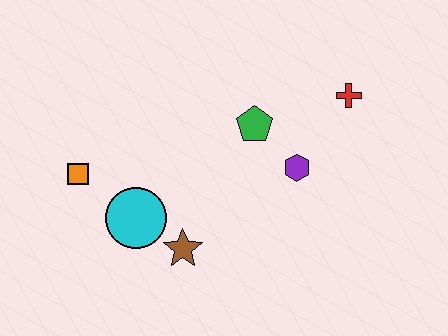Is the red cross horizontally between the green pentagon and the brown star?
No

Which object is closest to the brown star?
The cyan circle is closest to the brown star.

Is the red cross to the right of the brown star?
Yes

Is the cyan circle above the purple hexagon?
No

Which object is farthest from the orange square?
The red cross is farthest from the orange square.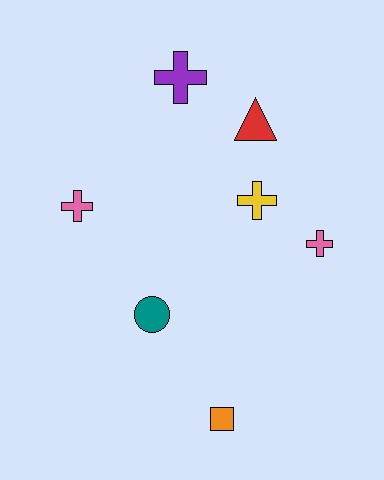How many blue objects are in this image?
There are no blue objects.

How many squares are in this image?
There is 1 square.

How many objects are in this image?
There are 7 objects.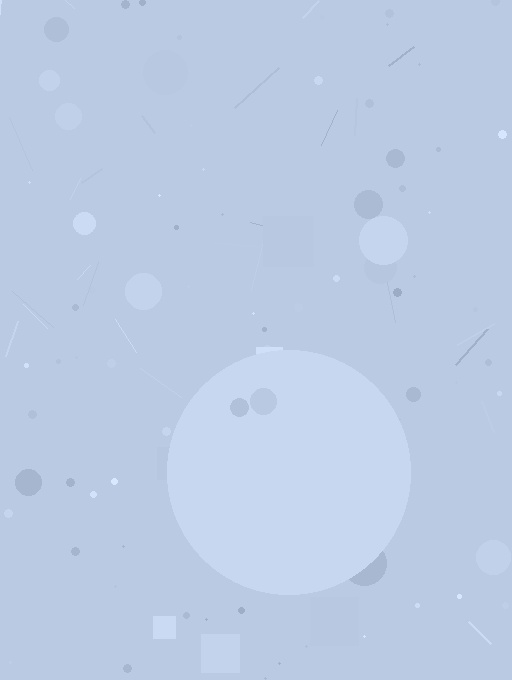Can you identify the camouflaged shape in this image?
The camouflaged shape is a circle.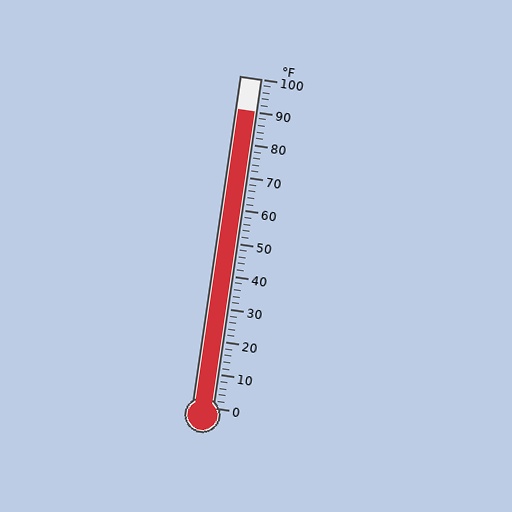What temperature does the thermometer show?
The thermometer shows approximately 90°F.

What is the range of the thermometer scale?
The thermometer scale ranges from 0°F to 100°F.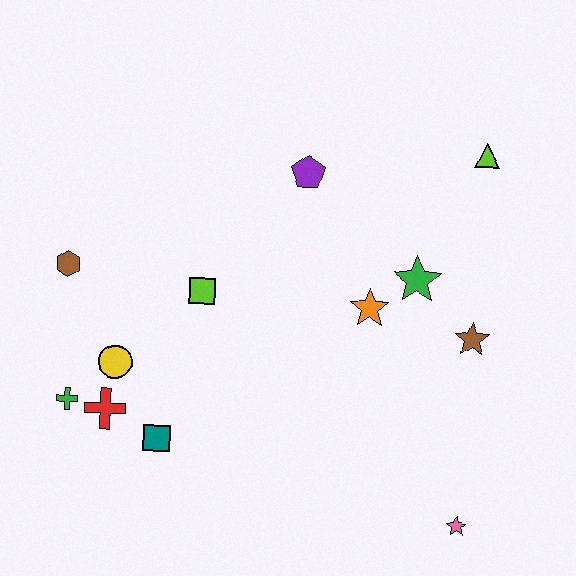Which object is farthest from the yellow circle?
The lime triangle is farthest from the yellow circle.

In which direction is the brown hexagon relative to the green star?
The brown hexagon is to the left of the green star.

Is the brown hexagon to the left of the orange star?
Yes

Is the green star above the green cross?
Yes